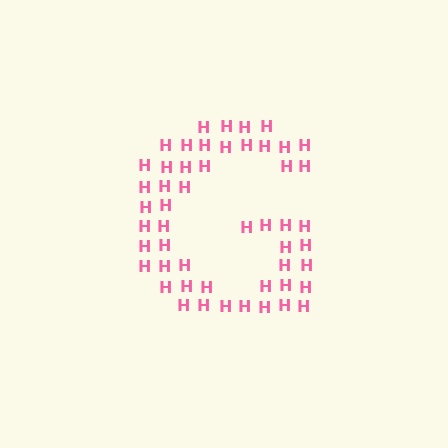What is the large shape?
The large shape is the letter G.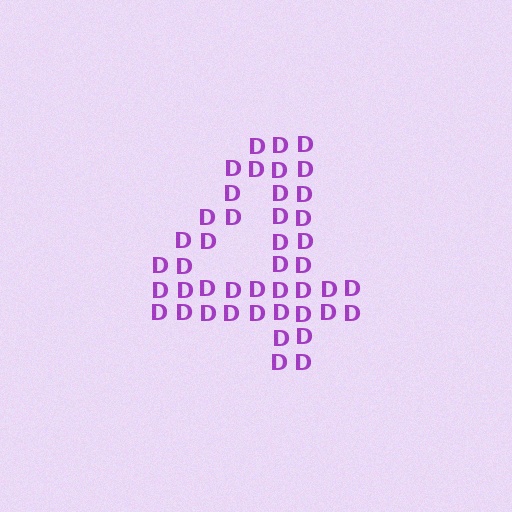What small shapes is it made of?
It is made of small letter D's.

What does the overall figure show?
The overall figure shows the digit 4.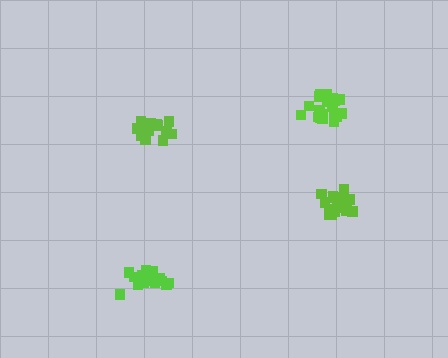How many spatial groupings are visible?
There are 4 spatial groupings.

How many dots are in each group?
Group 1: 19 dots, Group 2: 20 dots, Group 3: 16 dots, Group 4: 19 dots (74 total).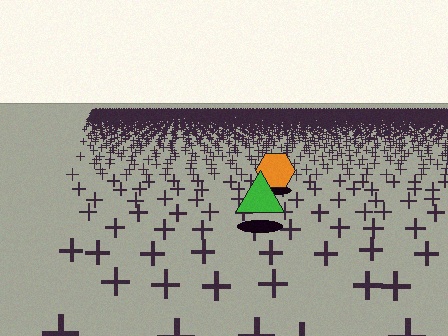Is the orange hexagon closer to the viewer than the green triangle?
No. The green triangle is closer — you can tell from the texture gradient: the ground texture is coarser near it.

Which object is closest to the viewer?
The green triangle is closest. The texture marks near it are larger and more spread out.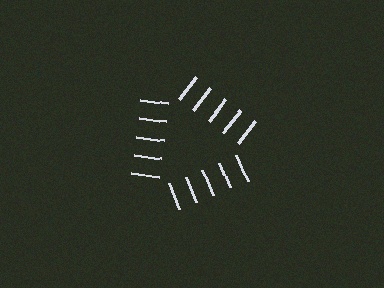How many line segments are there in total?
15 — 5 along each of the 3 edges.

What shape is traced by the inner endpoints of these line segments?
An illusory triangle — the line segments terminate on its edges but no continuous stroke is drawn.